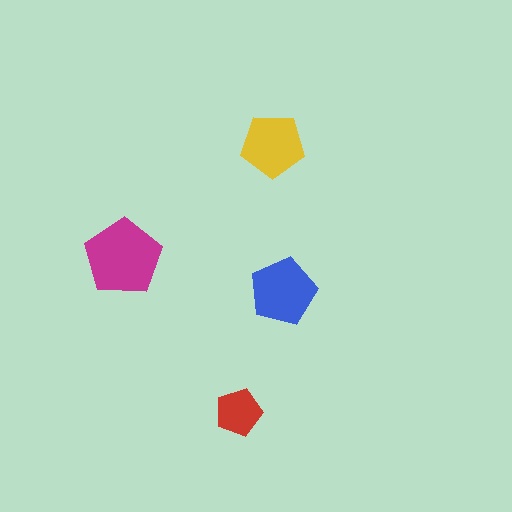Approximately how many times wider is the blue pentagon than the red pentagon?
About 1.5 times wider.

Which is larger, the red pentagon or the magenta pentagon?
The magenta one.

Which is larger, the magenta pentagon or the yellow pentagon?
The magenta one.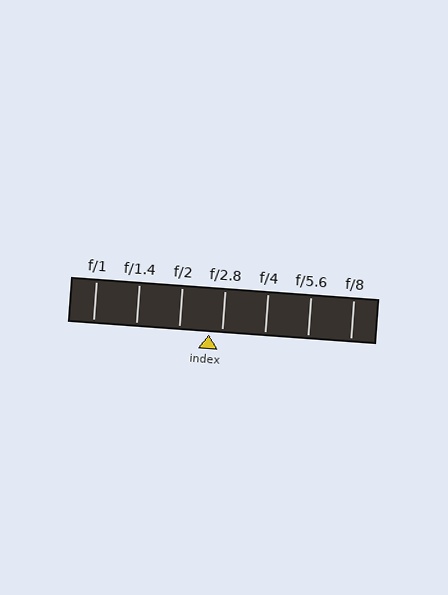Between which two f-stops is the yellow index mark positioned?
The index mark is between f/2 and f/2.8.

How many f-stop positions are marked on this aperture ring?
There are 7 f-stop positions marked.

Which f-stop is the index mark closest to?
The index mark is closest to f/2.8.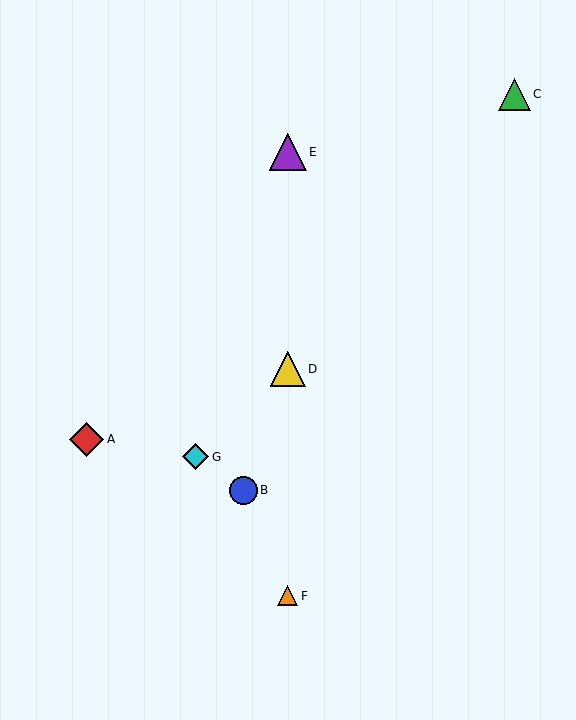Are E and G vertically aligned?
No, E is at x≈288 and G is at x≈196.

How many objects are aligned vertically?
3 objects (D, E, F) are aligned vertically.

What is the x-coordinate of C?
Object C is at x≈514.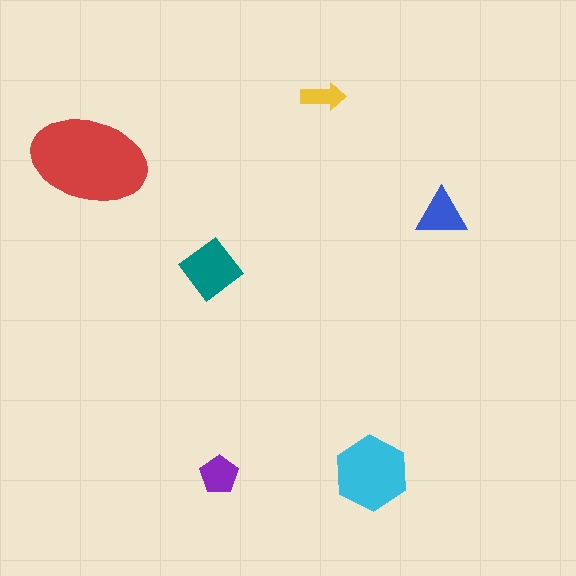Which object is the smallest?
The yellow arrow.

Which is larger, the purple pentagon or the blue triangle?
The blue triangle.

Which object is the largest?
The red ellipse.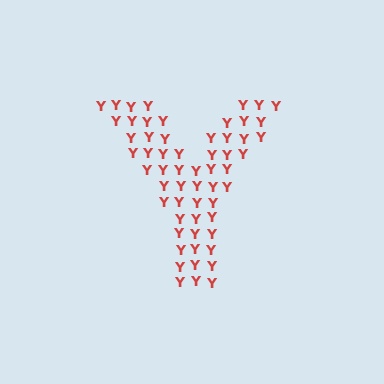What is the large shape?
The large shape is the letter Y.